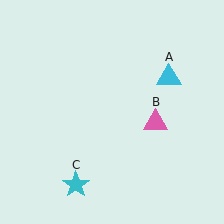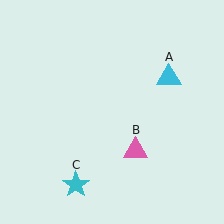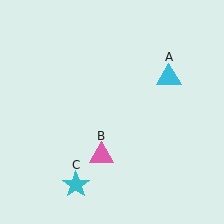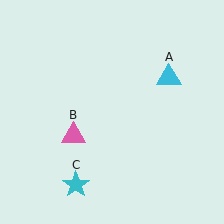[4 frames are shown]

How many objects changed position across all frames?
1 object changed position: pink triangle (object B).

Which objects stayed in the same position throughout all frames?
Cyan triangle (object A) and cyan star (object C) remained stationary.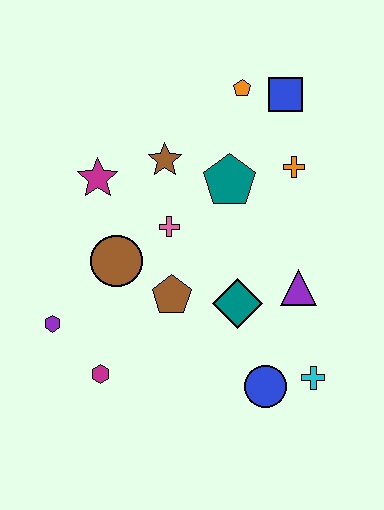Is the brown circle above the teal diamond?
Yes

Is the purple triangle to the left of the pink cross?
No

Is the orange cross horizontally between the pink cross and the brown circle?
No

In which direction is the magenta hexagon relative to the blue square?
The magenta hexagon is below the blue square.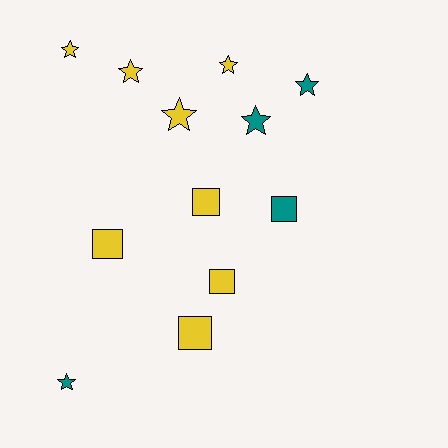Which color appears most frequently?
Yellow, with 8 objects.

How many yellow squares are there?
There are 4 yellow squares.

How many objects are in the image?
There are 12 objects.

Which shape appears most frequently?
Star, with 7 objects.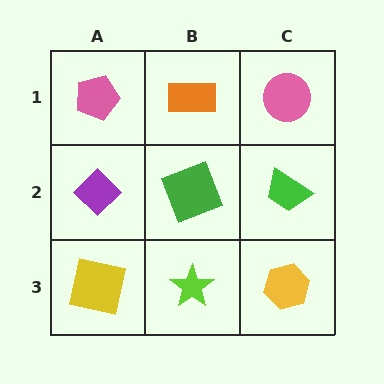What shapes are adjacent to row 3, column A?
A purple diamond (row 2, column A), a lime star (row 3, column B).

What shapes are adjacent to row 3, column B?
A green square (row 2, column B), a yellow square (row 3, column A), a yellow hexagon (row 3, column C).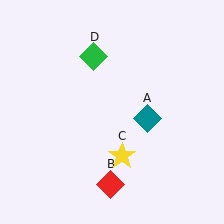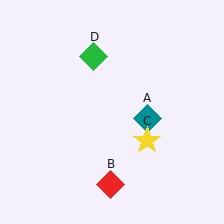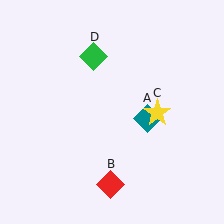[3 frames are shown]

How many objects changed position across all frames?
1 object changed position: yellow star (object C).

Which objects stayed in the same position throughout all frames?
Teal diamond (object A) and red diamond (object B) and green diamond (object D) remained stationary.